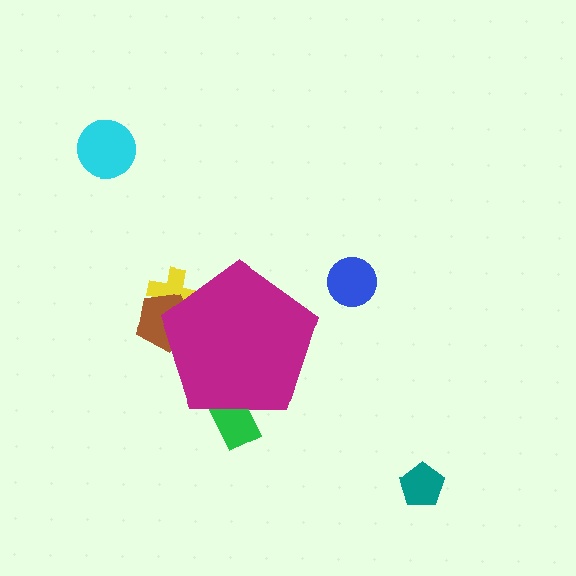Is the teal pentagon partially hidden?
No, the teal pentagon is fully visible.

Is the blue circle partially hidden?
No, the blue circle is fully visible.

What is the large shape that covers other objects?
A magenta pentagon.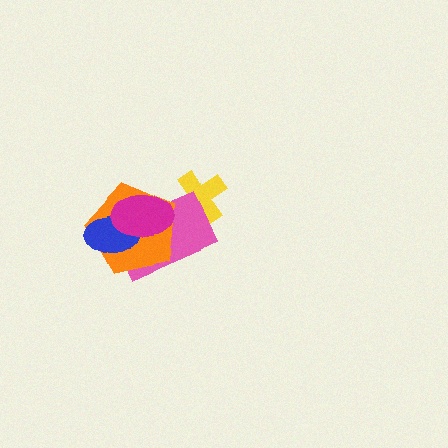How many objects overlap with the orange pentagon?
3 objects overlap with the orange pentagon.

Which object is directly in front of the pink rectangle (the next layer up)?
The orange pentagon is directly in front of the pink rectangle.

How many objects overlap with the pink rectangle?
4 objects overlap with the pink rectangle.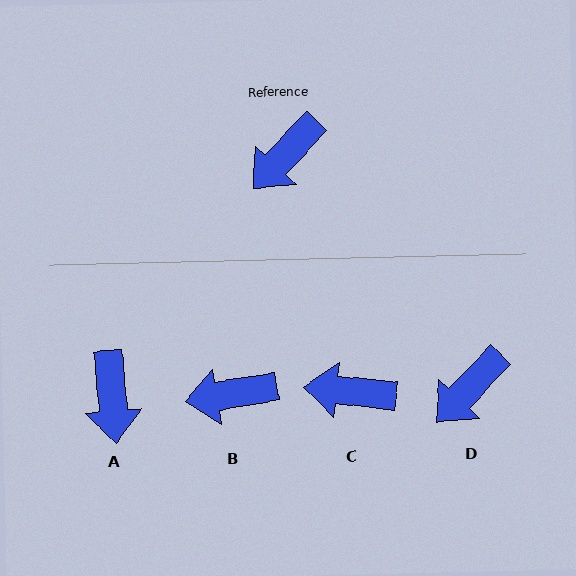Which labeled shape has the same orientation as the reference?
D.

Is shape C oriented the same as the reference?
No, it is off by about 52 degrees.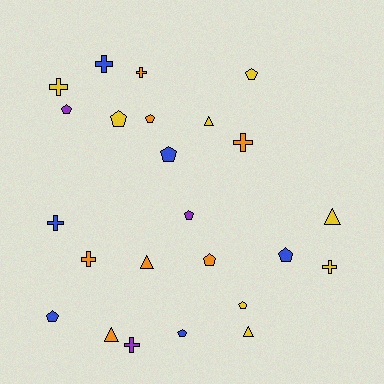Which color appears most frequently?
Yellow, with 8 objects.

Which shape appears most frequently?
Pentagon, with 11 objects.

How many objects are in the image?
There are 24 objects.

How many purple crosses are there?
There is 1 purple cross.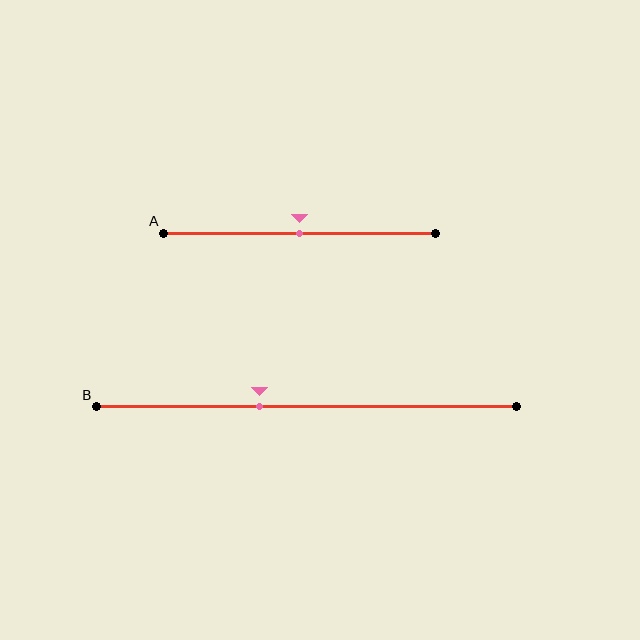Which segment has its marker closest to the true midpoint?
Segment A has its marker closest to the true midpoint.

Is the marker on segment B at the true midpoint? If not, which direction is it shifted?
No, the marker on segment B is shifted to the left by about 11% of the segment length.